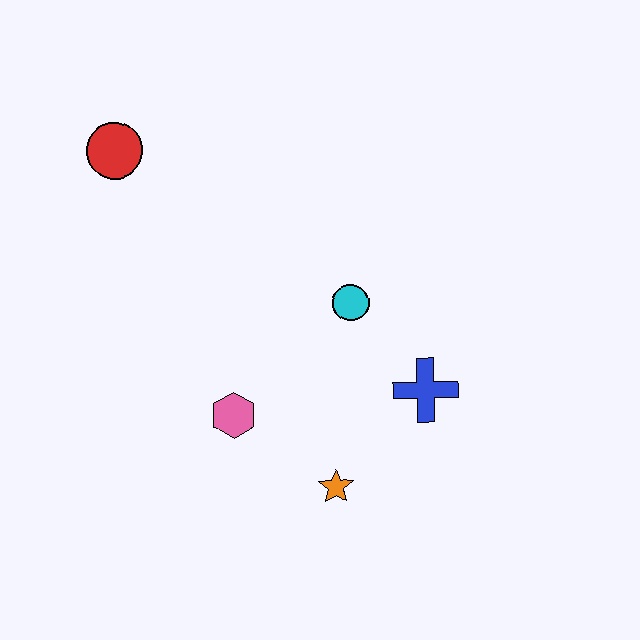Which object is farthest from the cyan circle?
The red circle is farthest from the cyan circle.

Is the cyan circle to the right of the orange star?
Yes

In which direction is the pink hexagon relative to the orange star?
The pink hexagon is to the left of the orange star.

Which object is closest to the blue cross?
The cyan circle is closest to the blue cross.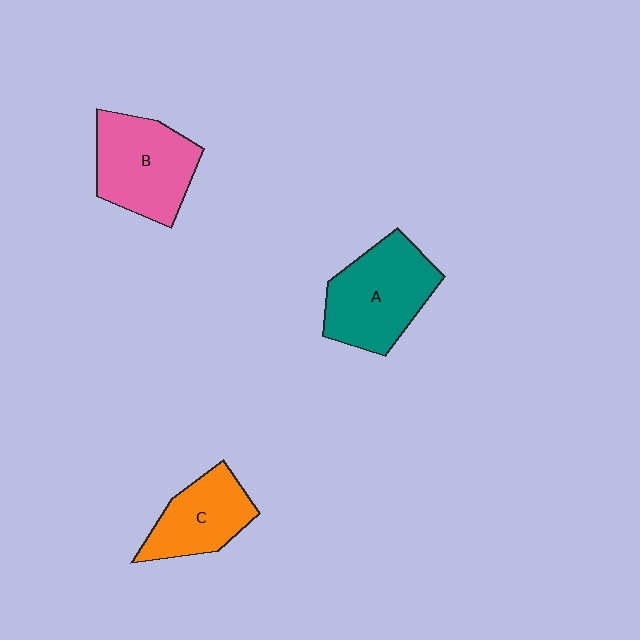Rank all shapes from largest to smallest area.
From largest to smallest: A (teal), B (pink), C (orange).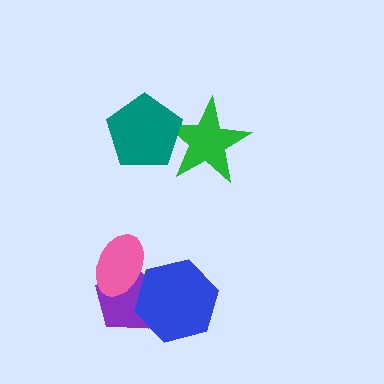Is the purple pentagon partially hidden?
Yes, it is partially covered by another shape.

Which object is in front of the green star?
The teal pentagon is in front of the green star.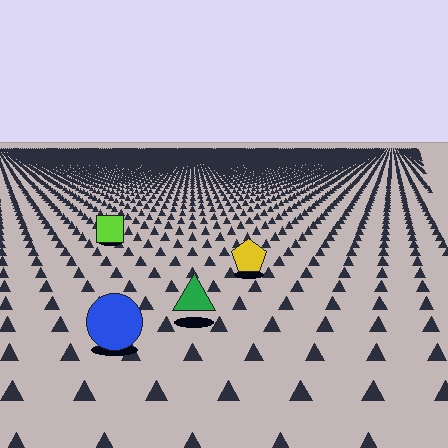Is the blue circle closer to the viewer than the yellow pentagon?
Yes. The blue circle is closer — you can tell from the texture gradient: the ground texture is coarser near it.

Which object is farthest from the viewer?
The lime square is farthest from the viewer. It appears smaller and the ground texture around it is denser.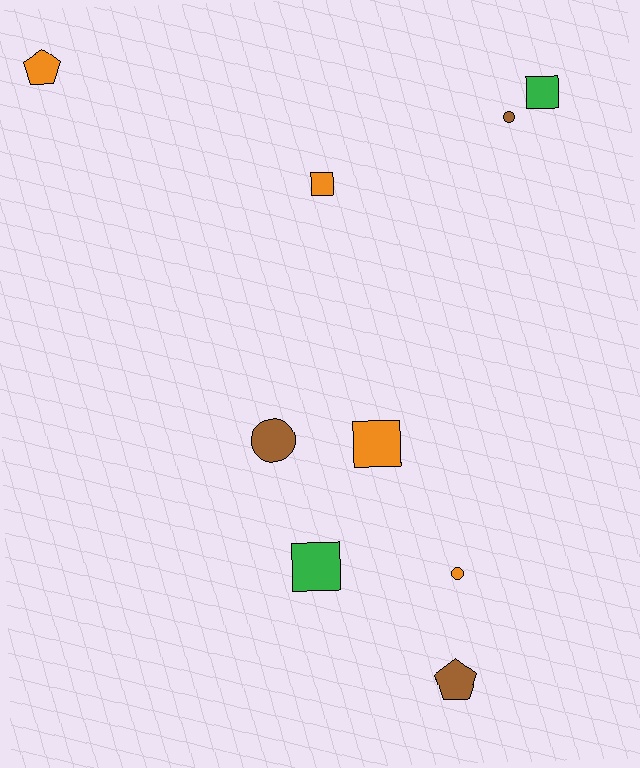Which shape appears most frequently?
Square, with 4 objects.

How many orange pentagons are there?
There is 1 orange pentagon.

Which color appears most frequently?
Orange, with 4 objects.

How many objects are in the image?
There are 9 objects.